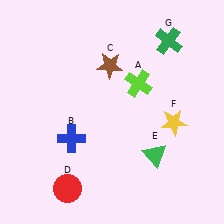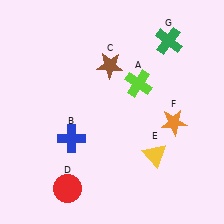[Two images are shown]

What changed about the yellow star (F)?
In Image 1, F is yellow. In Image 2, it changed to orange.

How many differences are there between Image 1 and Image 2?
There are 2 differences between the two images.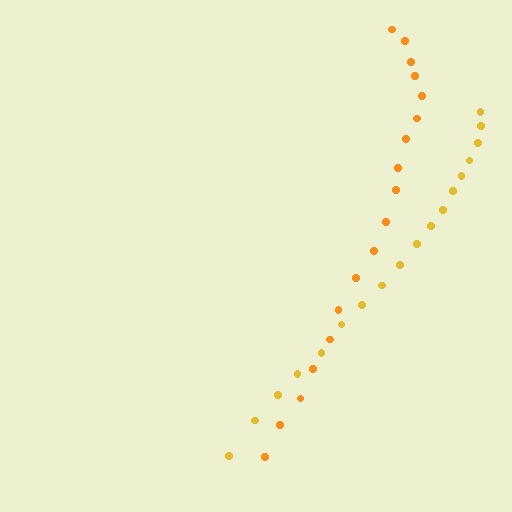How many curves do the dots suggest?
There are 2 distinct paths.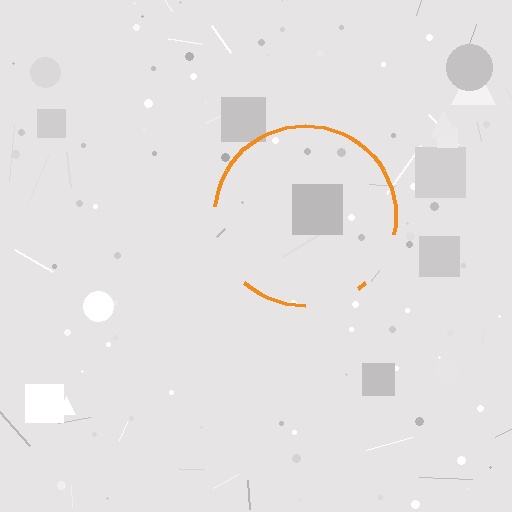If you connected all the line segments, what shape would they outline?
They would outline a circle.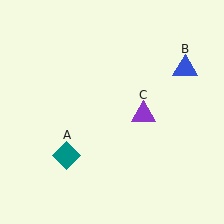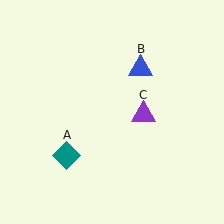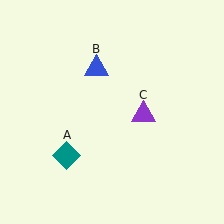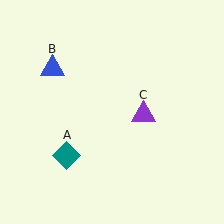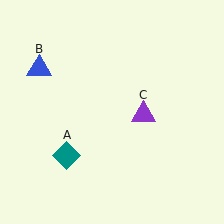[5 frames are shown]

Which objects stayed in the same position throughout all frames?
Teal diamond (object A) and purple triangle (object C) remained stationary.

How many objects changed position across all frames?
1 object changed position: blue triangle (object B).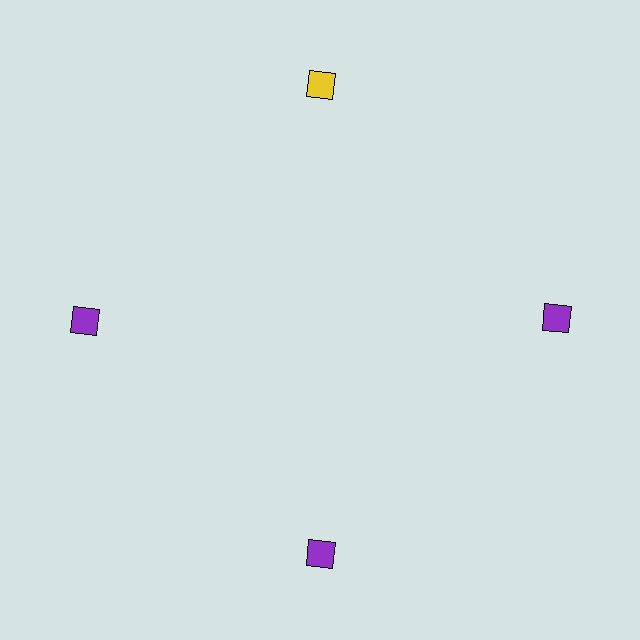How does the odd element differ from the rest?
It has a different color: yellow instead of purple.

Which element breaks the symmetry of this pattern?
The yellow diamond at roughly the 12 o'clock position breaks the symmetry. All other shapes are purple diamonds.